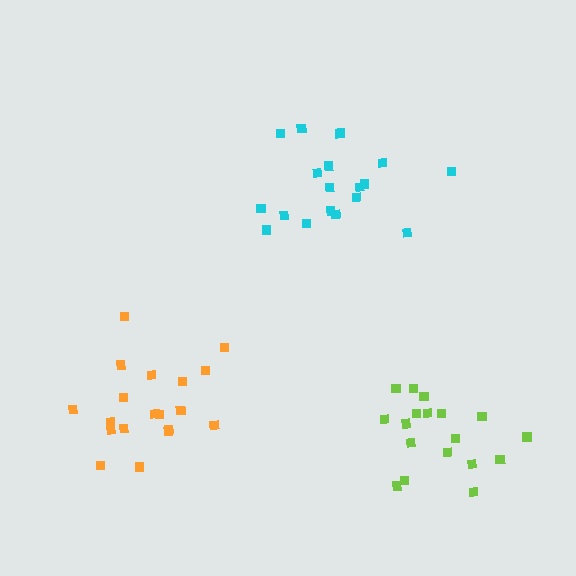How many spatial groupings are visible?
There are 3 spatial groupings.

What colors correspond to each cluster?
The clusters are colored: orange, lime, cyan.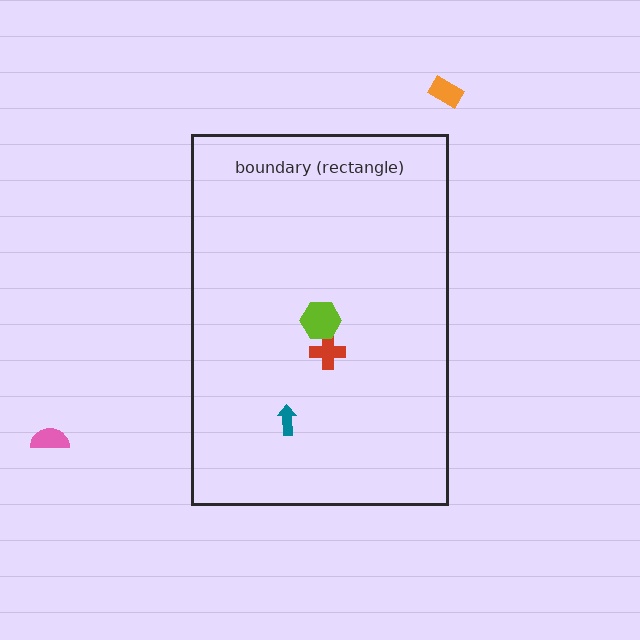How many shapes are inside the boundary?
3 inside, 2 outside.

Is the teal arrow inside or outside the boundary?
Inside.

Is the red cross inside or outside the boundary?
Inside.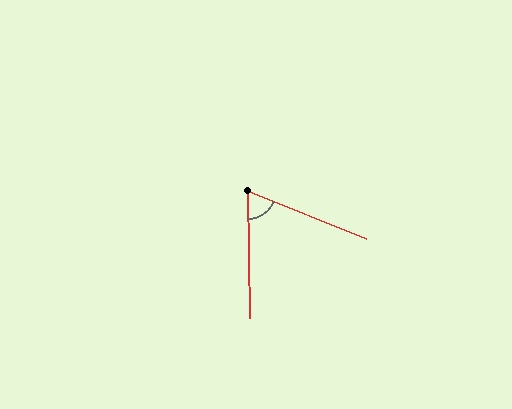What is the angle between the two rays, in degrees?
Approximately 67 degrees.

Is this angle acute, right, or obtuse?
It is acute.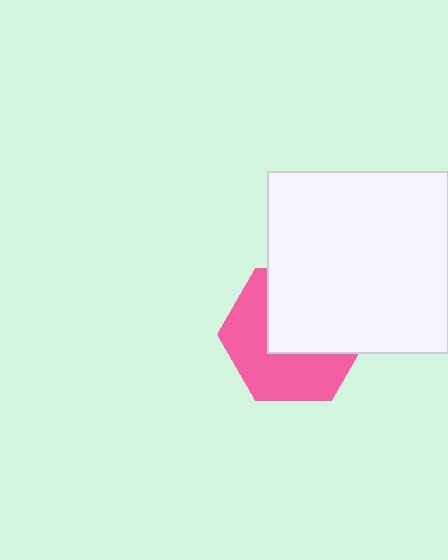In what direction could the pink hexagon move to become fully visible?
The pink hexagon could move down. That would shift it out from behind the white square entirely.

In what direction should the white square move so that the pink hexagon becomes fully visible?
The white square should move up. That is the shortest direction to clear the overlap and leave the pink hexagon fully visible.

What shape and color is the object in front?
The object in front is a white square.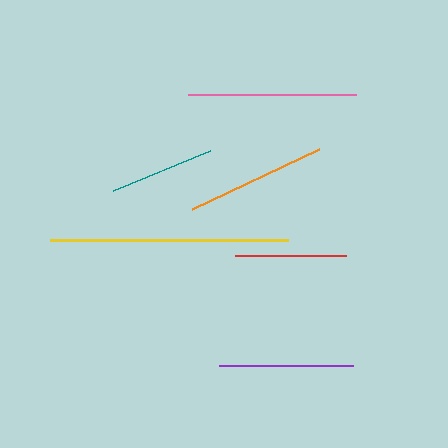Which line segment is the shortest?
The teal line is the shortest at approximately 104 pixels.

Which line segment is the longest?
The yellow line is the longest at approximately 238 pixels.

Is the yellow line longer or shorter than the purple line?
The yellow line is longer than the purple line.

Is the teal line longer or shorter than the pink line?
The pink line is longer than the teal line.